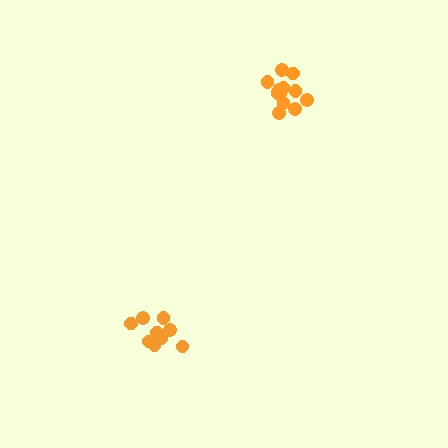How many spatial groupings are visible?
There are 2 spatial groupings.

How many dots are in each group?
Group 1: 12 dots, Group 2: 10 dots (22 total).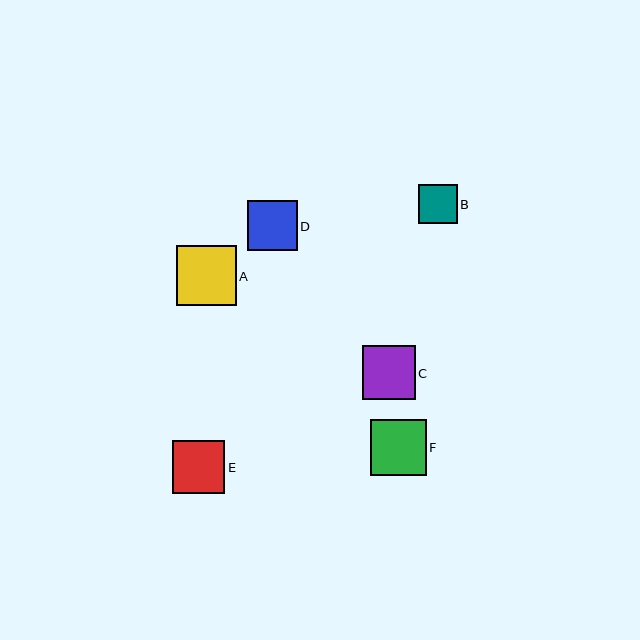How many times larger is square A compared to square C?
Square A is approximately 1.1 times the size of square C.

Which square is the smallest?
Square B is the smallest with a size of approximately 39 pixels.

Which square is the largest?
Square A is the largest with a size of approximately 59 pixels.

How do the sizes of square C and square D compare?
Square C and square D are approximately the same size.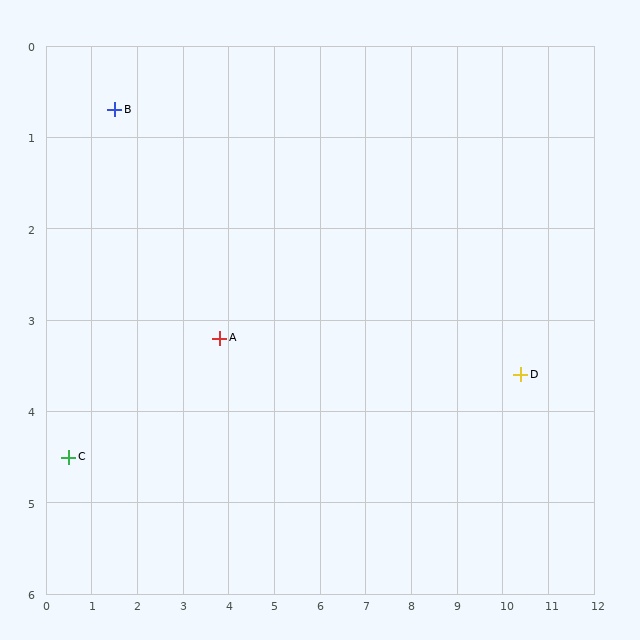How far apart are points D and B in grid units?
Points D and B are about 9.4 grid units apart.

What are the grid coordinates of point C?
Point C is at approximately (0.5, 4.5).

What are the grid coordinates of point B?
Point B is at approximately (1.5, 0.7).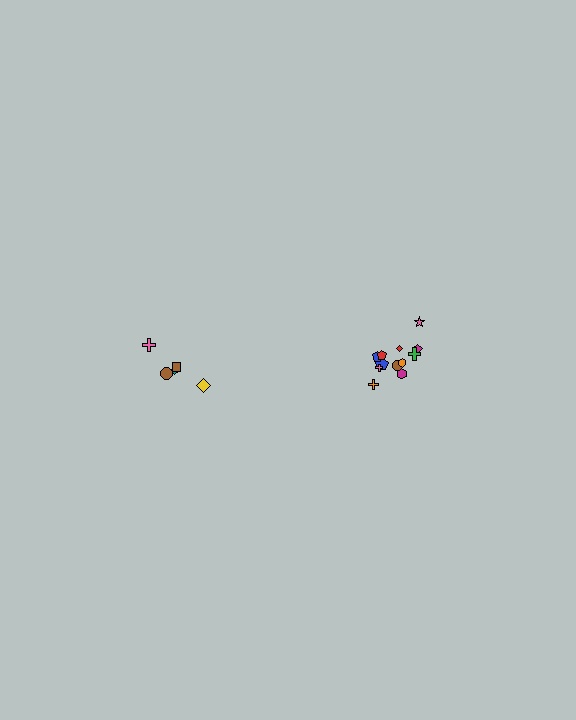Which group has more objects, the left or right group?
The right group.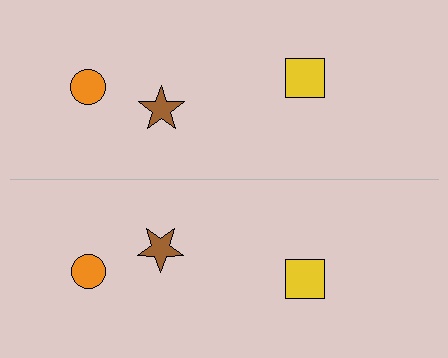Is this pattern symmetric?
Yes, this pattern has bilateral (reflection) symmetry.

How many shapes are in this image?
There are 6 shapes in this image.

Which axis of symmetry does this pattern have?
The pattern has a horizontal axis of symmetry running through the center of the image.